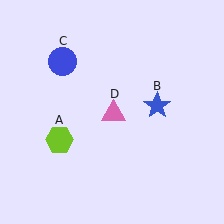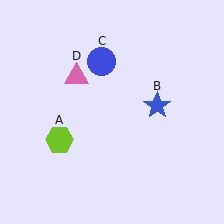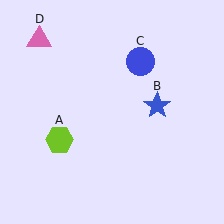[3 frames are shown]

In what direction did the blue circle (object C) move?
The blue circle (object C) moved right.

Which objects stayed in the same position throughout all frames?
Lime hexagon (object A) and blue star (object B) remained stationary.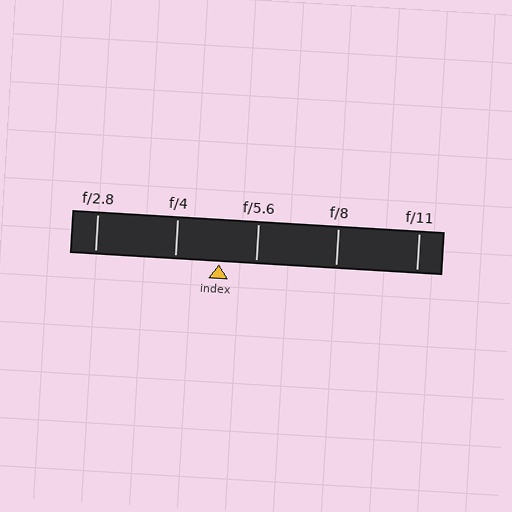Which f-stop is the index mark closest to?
The index mark is closest to f/5.6.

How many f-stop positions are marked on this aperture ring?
There are 5 f-stop positions marked.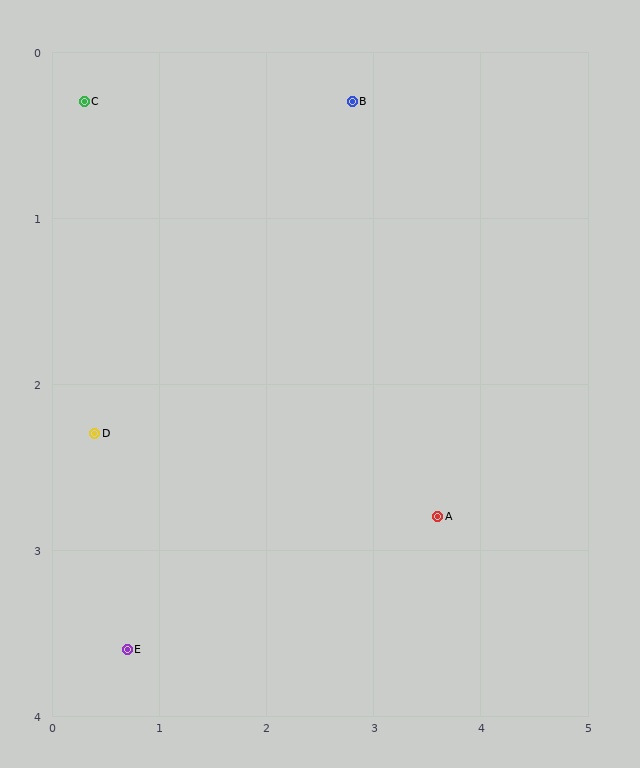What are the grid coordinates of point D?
Point D is at approximately (0.4, 2.3).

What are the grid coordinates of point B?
Point B is at approximately (2.8, 0.3).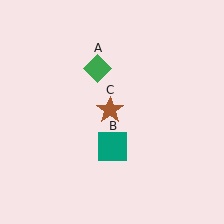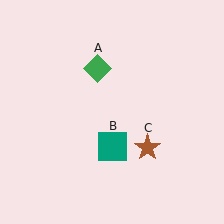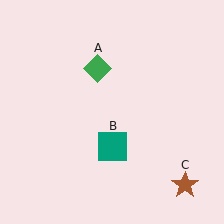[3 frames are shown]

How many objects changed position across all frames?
1 object changed position: brown star (object C).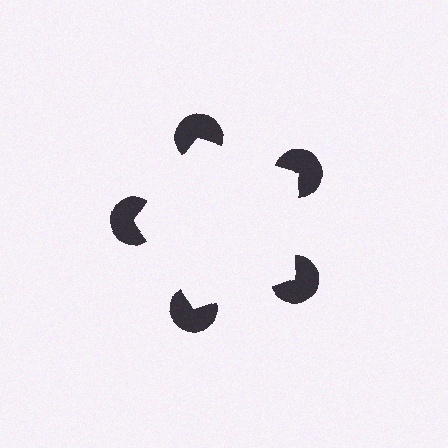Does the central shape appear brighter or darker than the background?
It typically appears slightly brighter than the background, even though no actual brightness change is drawn.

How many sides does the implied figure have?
5 sides.